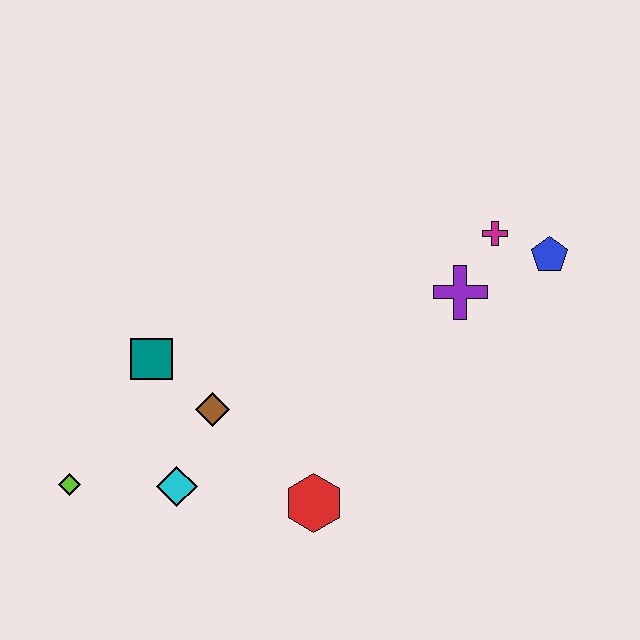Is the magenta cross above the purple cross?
Yes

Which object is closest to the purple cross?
The magenta cross is closest to the purple cross.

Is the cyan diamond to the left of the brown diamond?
Yes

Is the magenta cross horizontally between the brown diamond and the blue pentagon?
Yes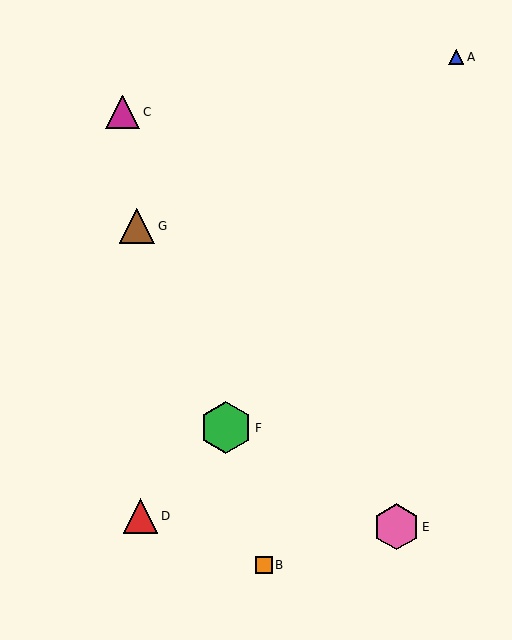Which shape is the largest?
The green hexagon (labeled F) is the largest.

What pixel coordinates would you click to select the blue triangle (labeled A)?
Click at (456, 57) to select the blue triangle A.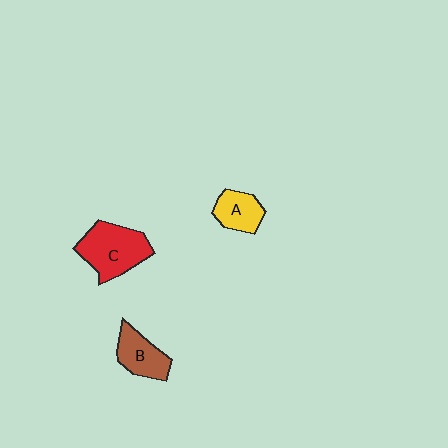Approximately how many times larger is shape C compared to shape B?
Approximately 1.5 times.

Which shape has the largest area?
Shape C (red).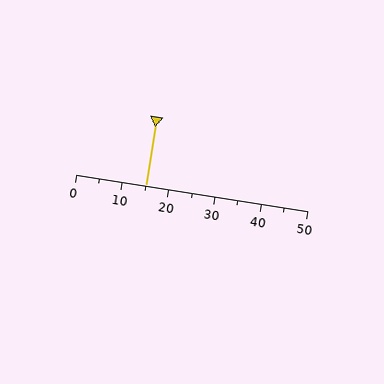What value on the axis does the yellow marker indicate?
The marker indicates approximately 15.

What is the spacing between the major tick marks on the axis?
The major ticks are spaced 10 apart.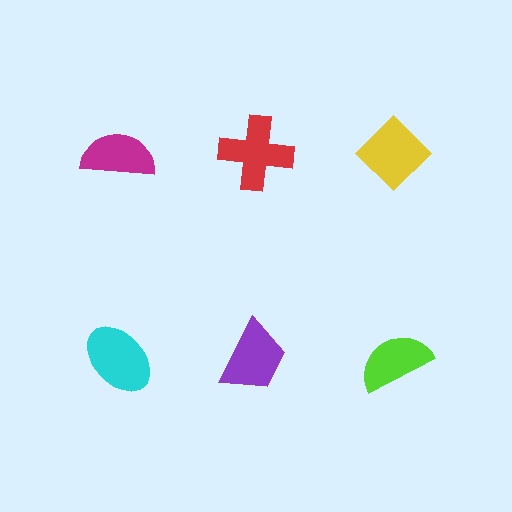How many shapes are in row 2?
3 shapes.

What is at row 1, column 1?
A magenta semicircle.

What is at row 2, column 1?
A cyan ellipse.